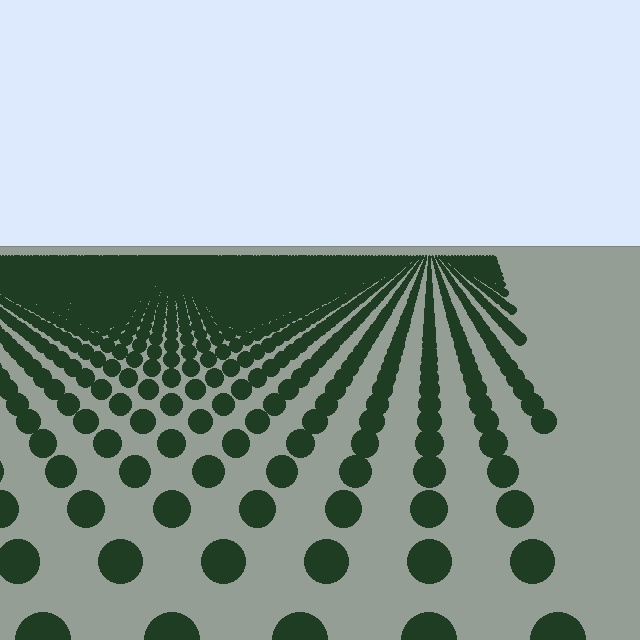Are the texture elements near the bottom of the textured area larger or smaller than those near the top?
Larger. Near the bottom, elements are closer to the viewer and appear at a bigger on-screen size.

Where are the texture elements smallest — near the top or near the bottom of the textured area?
Near the top.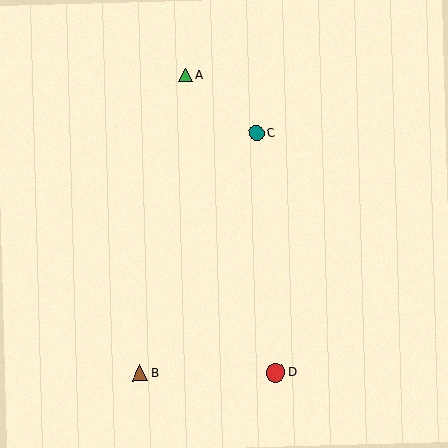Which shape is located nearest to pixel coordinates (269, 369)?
The red circle (labeled D) at (276, 373) is nearest to that location.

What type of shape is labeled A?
Shape A is a green triangle.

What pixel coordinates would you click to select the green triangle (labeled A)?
Click at (185, 75) to select the green triangle A.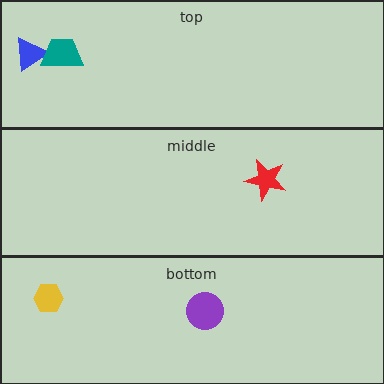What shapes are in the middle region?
The red star.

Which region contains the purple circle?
The bottom region.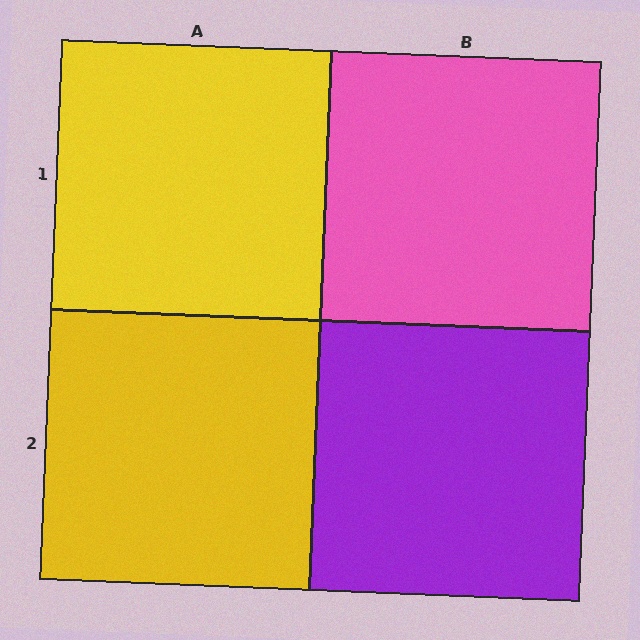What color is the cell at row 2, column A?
Yellow.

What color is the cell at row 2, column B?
Purple.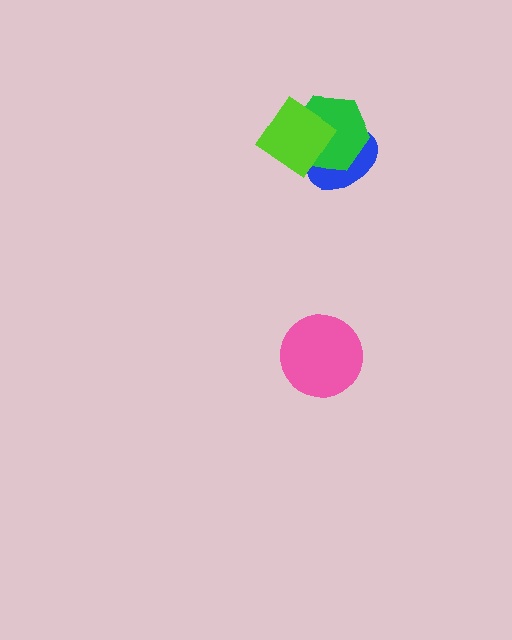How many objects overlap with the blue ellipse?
2 objects overlap with the blue ellipse.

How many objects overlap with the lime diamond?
2 objects overlap with the lime diamond.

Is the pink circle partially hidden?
No, no other shape covers it.